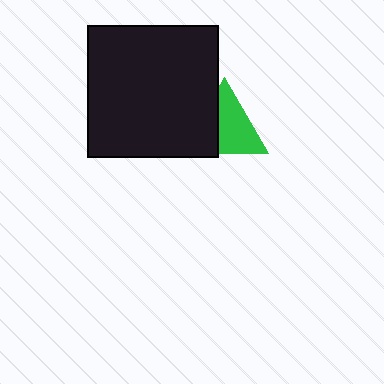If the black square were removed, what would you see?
You would see the complete green triangle.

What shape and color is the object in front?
The object in front is a black square.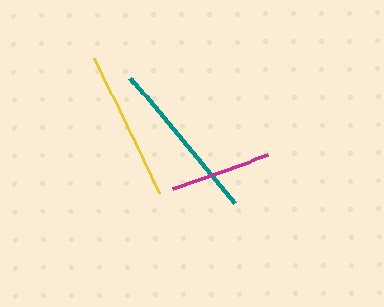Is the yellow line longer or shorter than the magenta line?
The yellow line is longer than the magenta line.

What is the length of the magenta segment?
The magenta segment is approximately 100 pixels long.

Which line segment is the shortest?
The magenta line is the shortest at approximately 100 pixels.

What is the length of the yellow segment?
The yellow segment is approximately 150 pixels long.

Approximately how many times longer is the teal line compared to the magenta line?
The teal line is approximately 1.6 times the length of the magenta line.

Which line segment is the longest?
The teal line is the longest at approximately 163 pixels.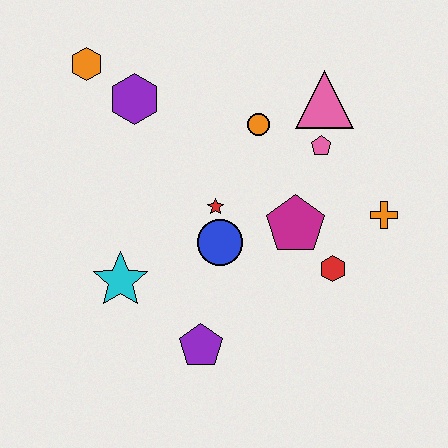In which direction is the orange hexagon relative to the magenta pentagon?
The orange hexagon is to the left of the magenta pentagon.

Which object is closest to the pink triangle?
The pink pentagon is closest to the pink triangle.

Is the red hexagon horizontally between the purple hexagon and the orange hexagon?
No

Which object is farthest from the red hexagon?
The orange hexagon is farthest from the red hexagon.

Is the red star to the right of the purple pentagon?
Yes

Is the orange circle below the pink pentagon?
No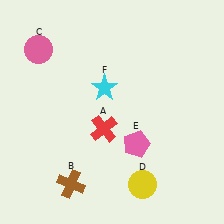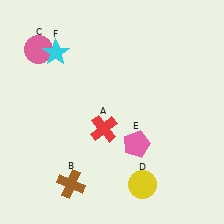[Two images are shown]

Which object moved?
The cyan star (F) moved left.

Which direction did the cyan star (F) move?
The cyan star (F) moved left.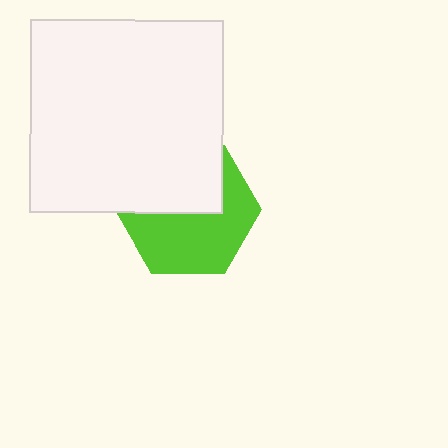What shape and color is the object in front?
The object in front is a white square.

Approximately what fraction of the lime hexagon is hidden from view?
Roughly 44% of the lime hexagon is hidden behind the white square.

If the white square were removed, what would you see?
You would see the complete lime hexagon.